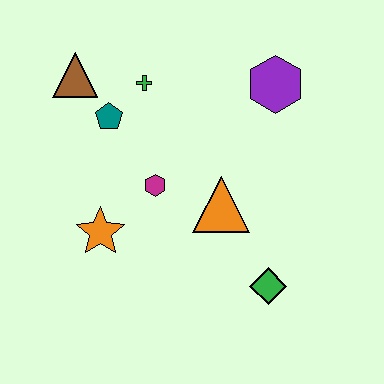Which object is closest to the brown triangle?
The teal pentagon is closest to the brown triangle.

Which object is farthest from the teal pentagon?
The green diamond is farthest from the teal pentagon.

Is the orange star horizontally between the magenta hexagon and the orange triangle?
No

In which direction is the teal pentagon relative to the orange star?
The teal pentagon is above the orange star.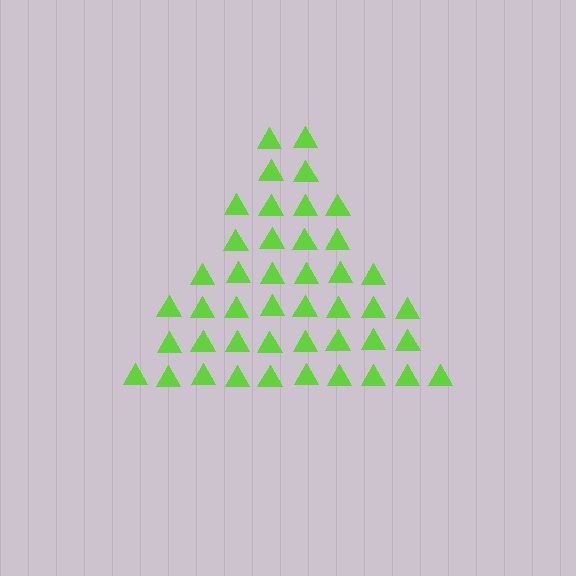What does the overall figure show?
The overall figure shows a triangle.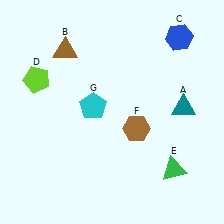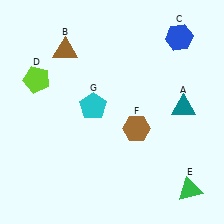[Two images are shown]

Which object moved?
The green triangle (E) moved down.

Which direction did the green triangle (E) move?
The green triangle (E) moved down.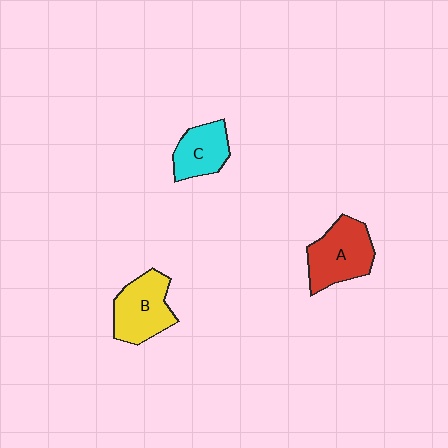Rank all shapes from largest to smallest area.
From largest to smallest: A (red), B (yellow), C (cyan).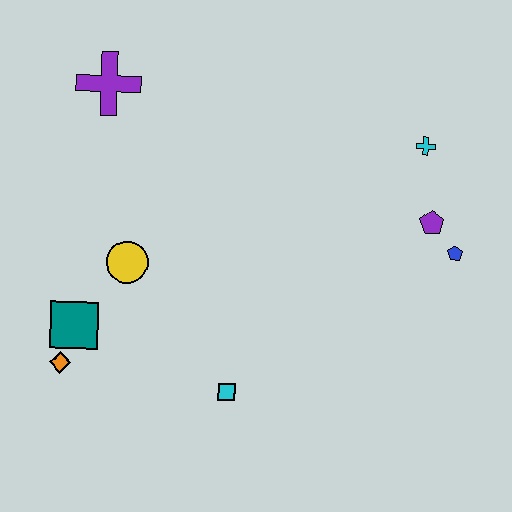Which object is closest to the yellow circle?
The teal square is closest to the yellow circle.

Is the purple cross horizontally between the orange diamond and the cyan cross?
Yes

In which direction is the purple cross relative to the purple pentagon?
The purple cross is to the left of the purple pentagon.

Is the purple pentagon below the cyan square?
No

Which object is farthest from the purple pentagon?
The orange diamond is farthest from the purple pentagon.